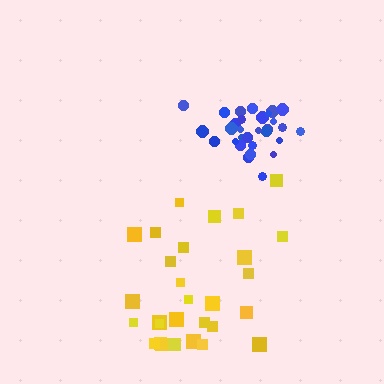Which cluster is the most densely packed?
Blue.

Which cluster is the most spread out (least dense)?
Yellow.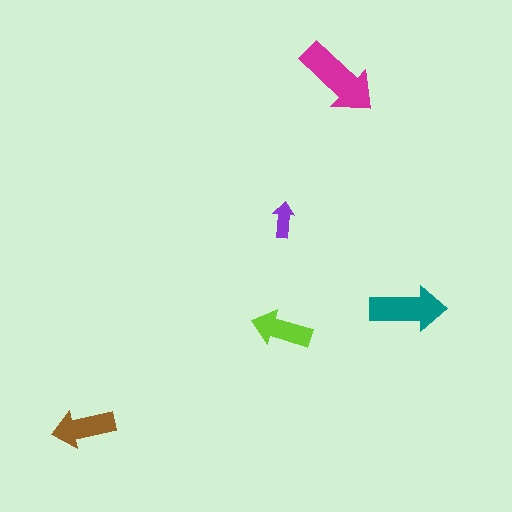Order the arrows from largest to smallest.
the magenta one, the teal one, the brown one, the lime one, the purple one.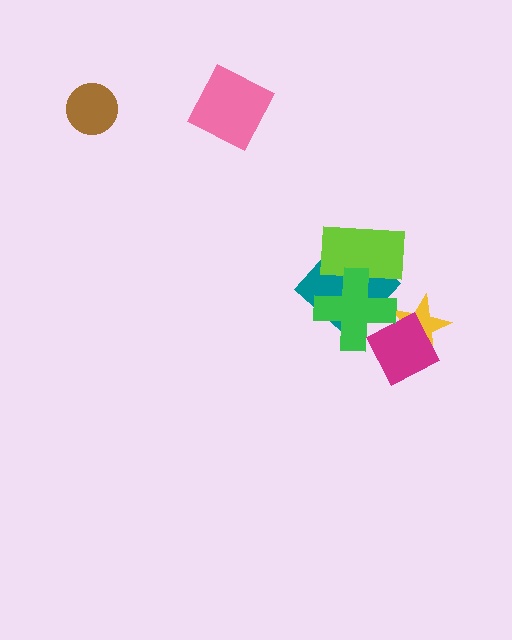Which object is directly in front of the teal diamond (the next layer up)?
The lime rectangle is directly in front of the teal diamond.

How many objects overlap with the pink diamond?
0 objects overlap with the pink diamond.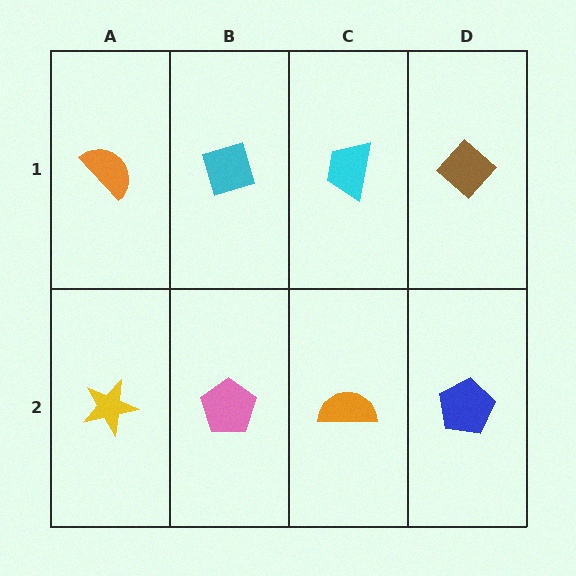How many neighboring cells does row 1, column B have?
3.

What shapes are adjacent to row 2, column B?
A cyan diamond (row 1, column B), a yellow star (row 2, column A), an orange semicircle (row 2, column C).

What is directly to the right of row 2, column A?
A pink pentagon.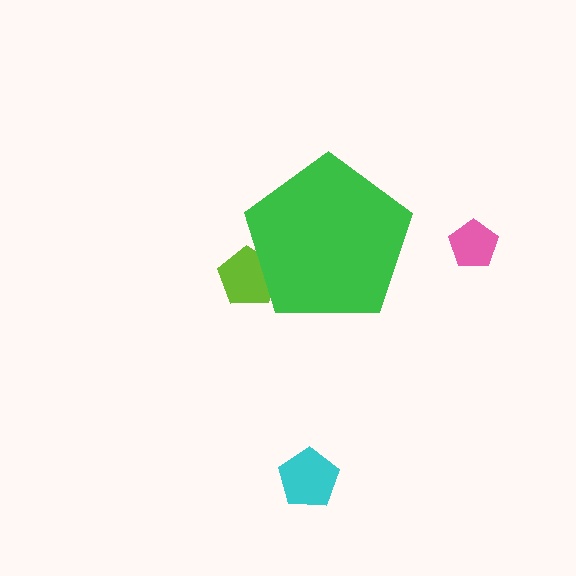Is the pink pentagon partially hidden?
No, the pink pentagon is fully visible.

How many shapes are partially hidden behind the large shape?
1 shape is partially hidden.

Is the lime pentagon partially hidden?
Yes, the lime pentagon is partially hidden behind the green pentagon.